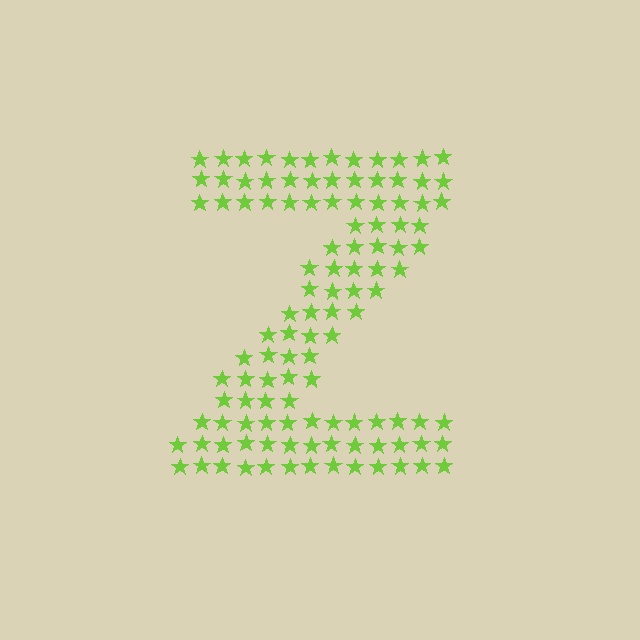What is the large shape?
The large shape is the letter Z.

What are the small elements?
The small elements are stars.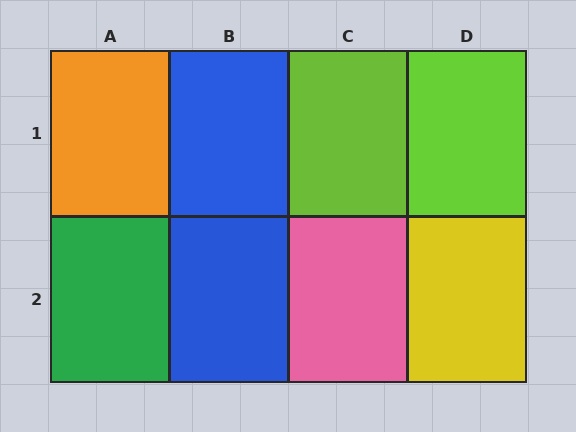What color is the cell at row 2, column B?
Blue.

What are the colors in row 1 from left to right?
Orange, blue, lime, lime.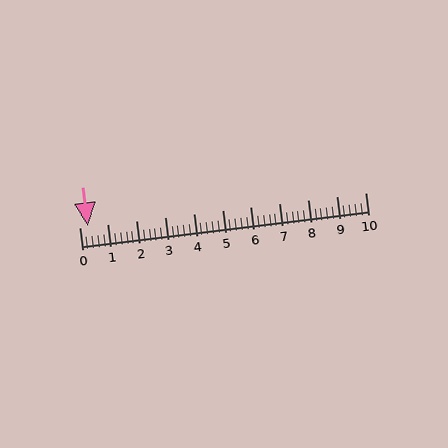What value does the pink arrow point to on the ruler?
The pink arrow points to approximately 0.3.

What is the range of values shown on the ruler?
The ruler shows values from 0 to 10.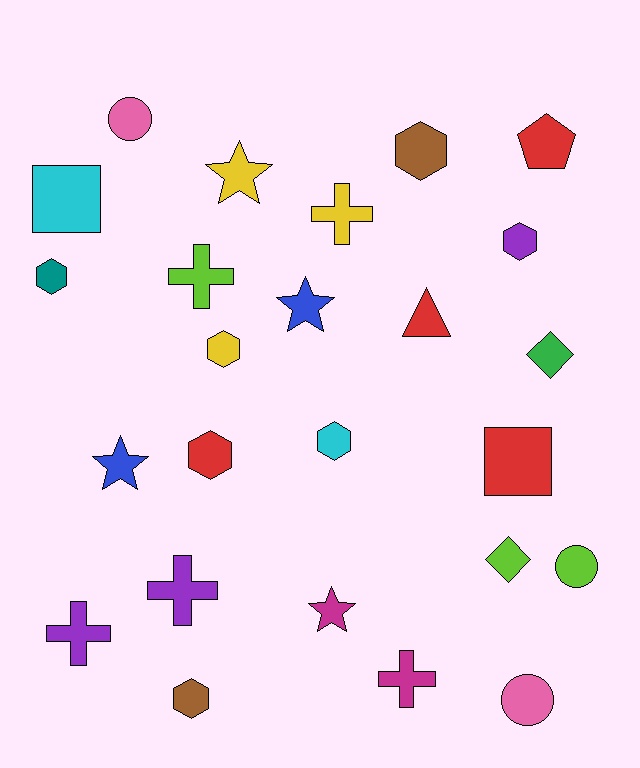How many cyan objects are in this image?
There are 2 cyan objects.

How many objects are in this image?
There are 25 objects.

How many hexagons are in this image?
There are 7 hexagons.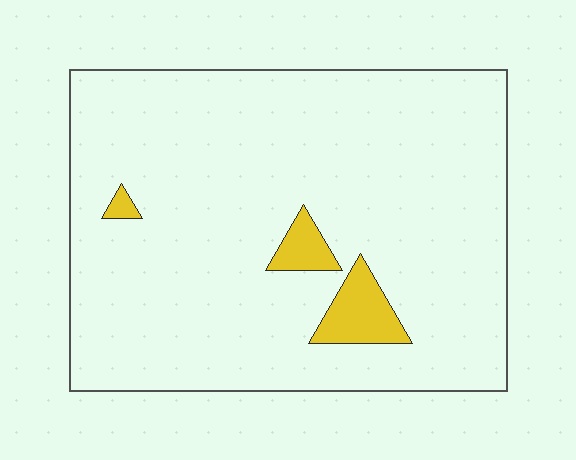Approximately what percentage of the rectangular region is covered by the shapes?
Approximately 5%.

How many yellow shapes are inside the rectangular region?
3.